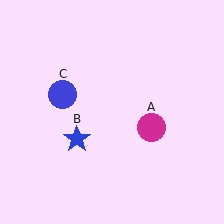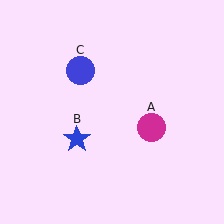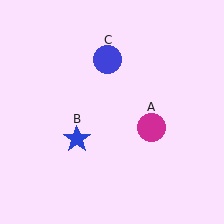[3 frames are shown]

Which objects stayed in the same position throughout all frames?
Magenta circle (object A) and blue star (object B) remained stationary.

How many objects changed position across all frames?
1 object changed position: blue circle (object C).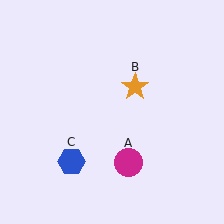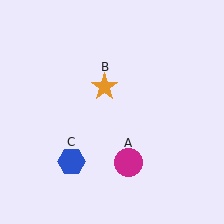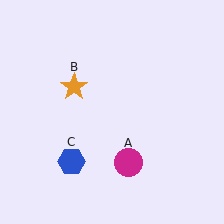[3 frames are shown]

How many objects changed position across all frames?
1 object changed position: orange star (object B).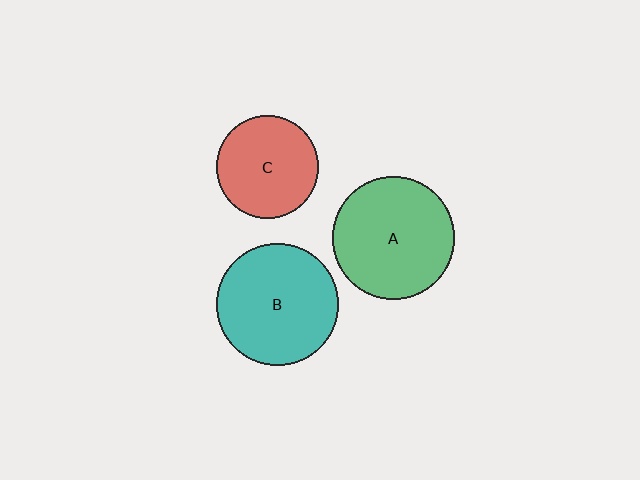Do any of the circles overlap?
No, none of the circles overlap.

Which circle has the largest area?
Circle B (teal).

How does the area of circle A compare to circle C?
Approximately 1.4 times.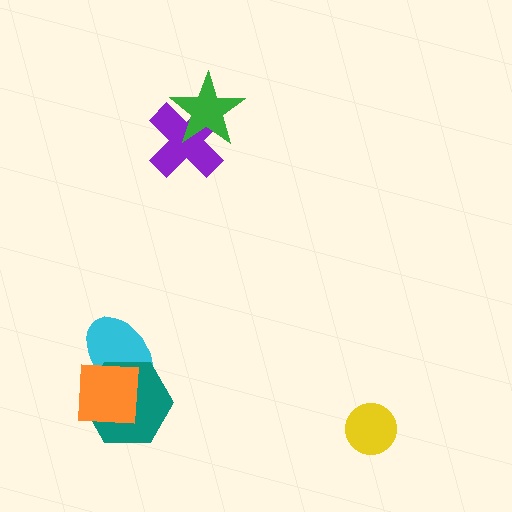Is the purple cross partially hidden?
Yes, it is partially covered by another shape.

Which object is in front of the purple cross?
The green star is in front of the purple cross.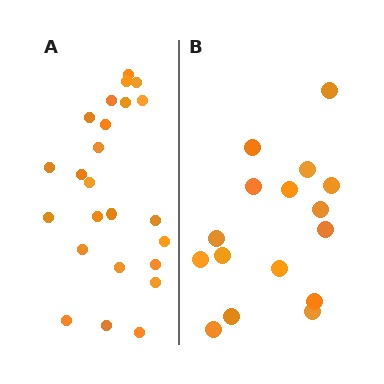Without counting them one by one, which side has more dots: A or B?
Region A (the left region) has more dots.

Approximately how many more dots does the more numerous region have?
Region A has roughly 8 or so more dots than region B.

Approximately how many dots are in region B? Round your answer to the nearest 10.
About 20 dots. (The exact count is 16, which rounds to 20.)